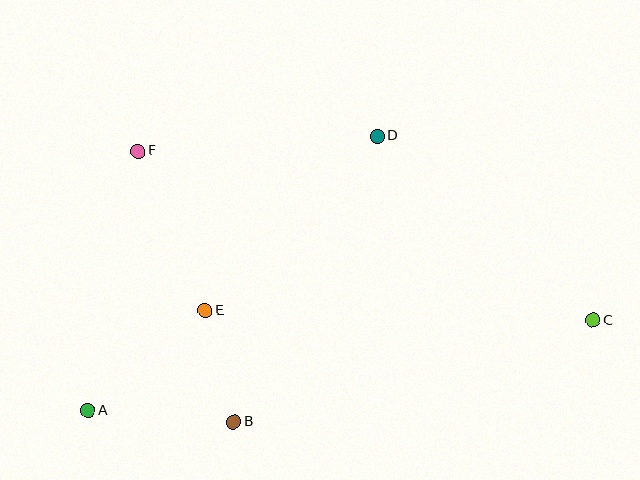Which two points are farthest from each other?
Points A and C are farthest from each other.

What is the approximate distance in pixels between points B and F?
The distance between B and F is approximately 287 pixels.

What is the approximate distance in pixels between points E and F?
The distance between E and F is approximately 173 pixels.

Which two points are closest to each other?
Points B and E are closest to each other.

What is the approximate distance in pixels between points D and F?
The distance between D and F is approximately 240 pixels.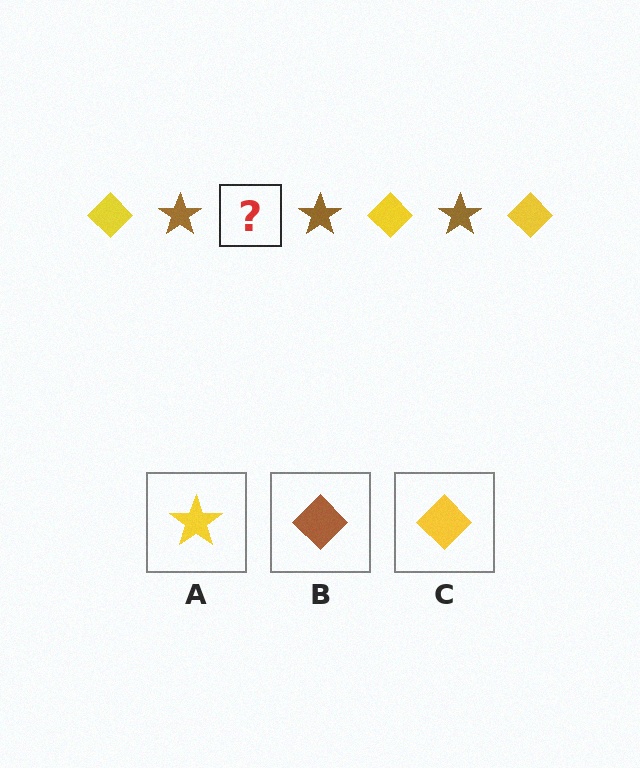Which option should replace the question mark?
Option C.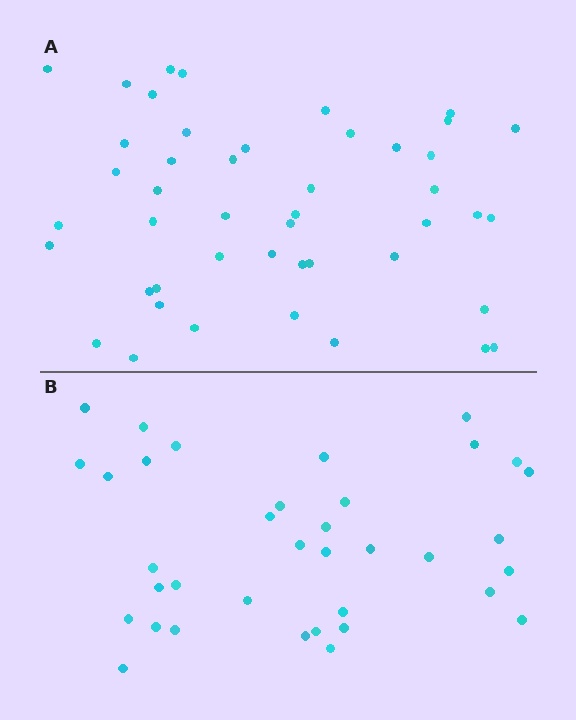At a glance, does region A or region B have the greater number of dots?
Region A (the top region) has more dots.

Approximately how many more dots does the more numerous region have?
Region A has roughly 10 or so more dots than region B.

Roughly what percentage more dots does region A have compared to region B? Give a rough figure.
About 30% more.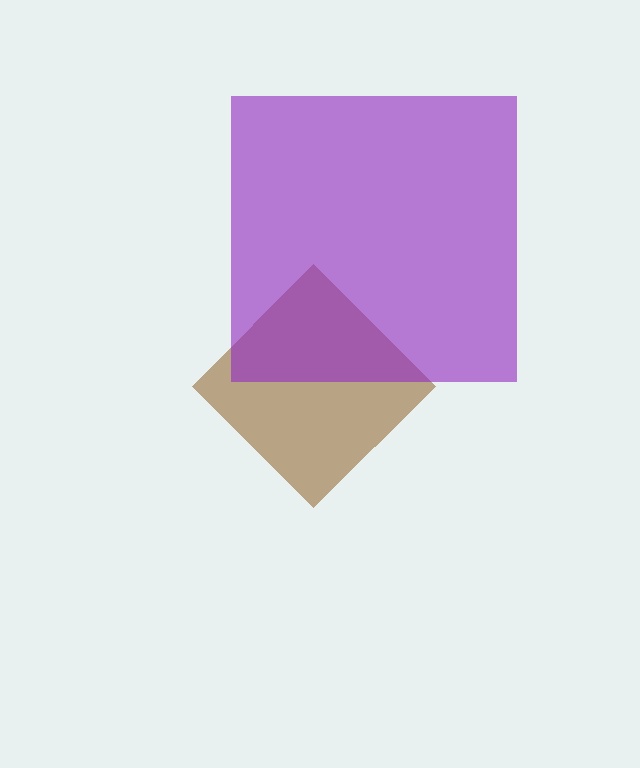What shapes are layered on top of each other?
The layered shapes are: a brown diamond, a purple square.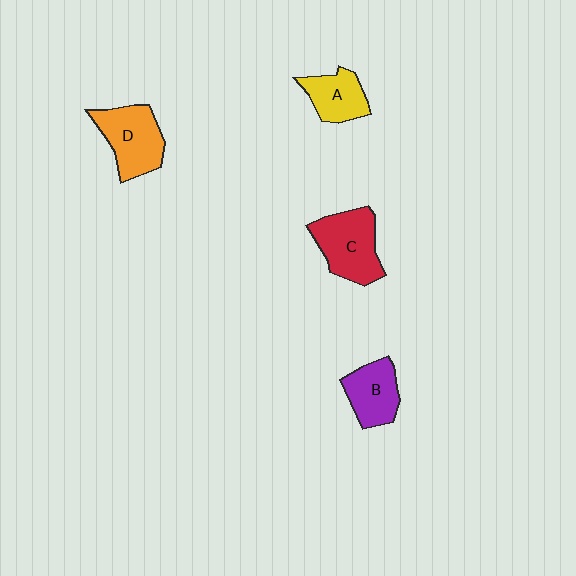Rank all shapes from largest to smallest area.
From largest to smallest: C (red), D (orange), B (purple), A (yellow).